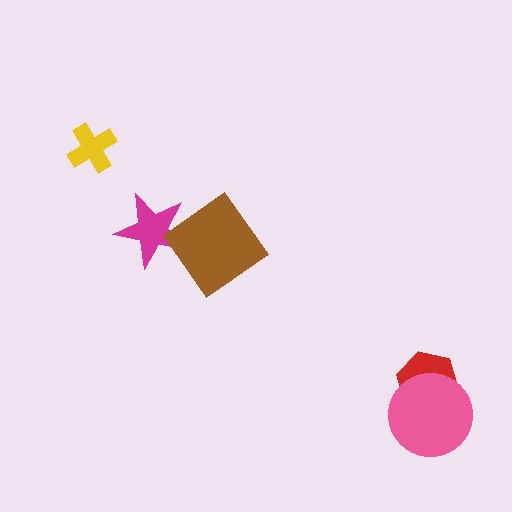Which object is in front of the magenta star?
The brown diamond is in front of the magenta star.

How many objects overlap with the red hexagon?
1 object overlaps with the red hexagon.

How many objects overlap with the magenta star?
1 object overlaps with the magenta star.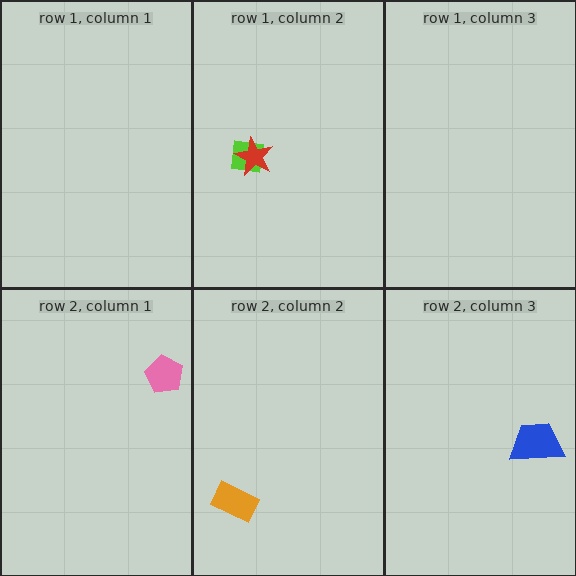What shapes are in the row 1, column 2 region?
The lime square, the red star.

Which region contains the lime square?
The row 1, column 2 region.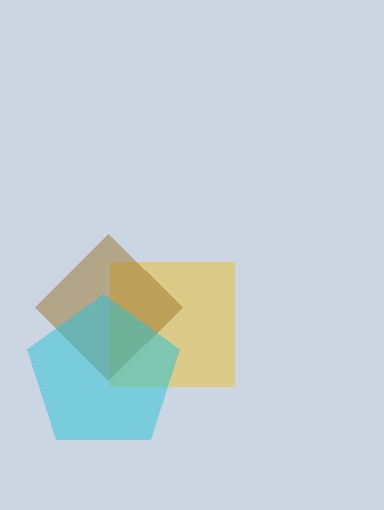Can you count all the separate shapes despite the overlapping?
Yes, there are 3 separate shapes.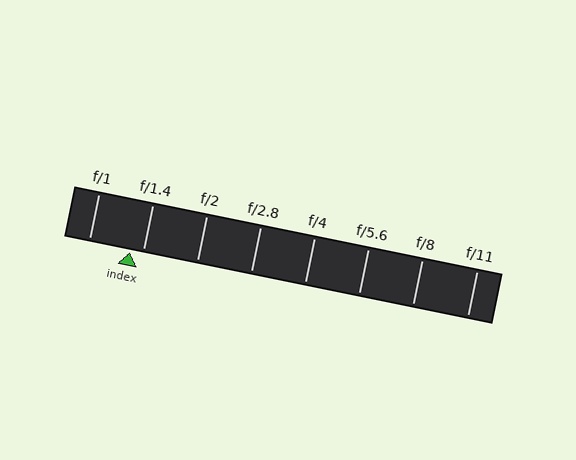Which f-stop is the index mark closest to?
The index mark is closest to f/1.4.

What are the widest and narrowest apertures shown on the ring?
The widest aperture shown is f/1 and the narrowest is f/11.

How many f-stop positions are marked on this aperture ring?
There are 8 f-stop positions marked.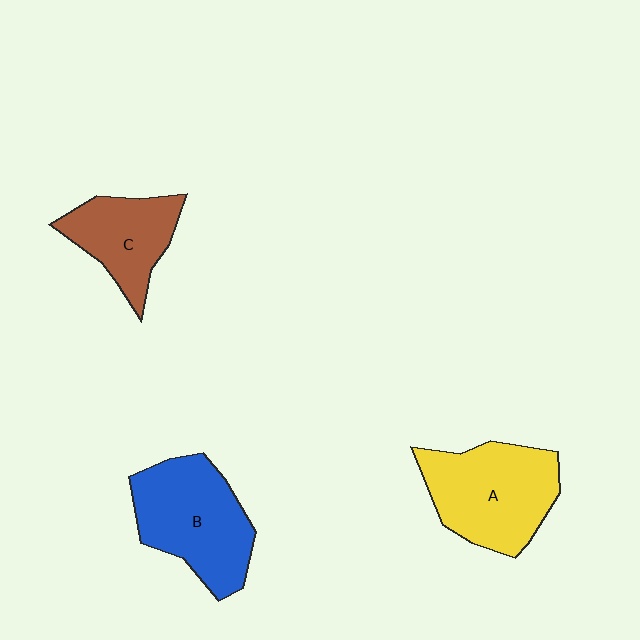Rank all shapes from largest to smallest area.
From largest to smallest: A (yellow), B (blue), C (brown).